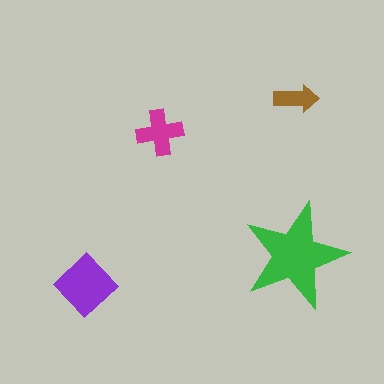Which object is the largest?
The green star.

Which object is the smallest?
The brown arrow.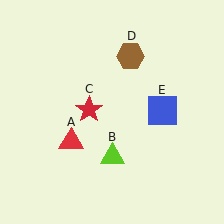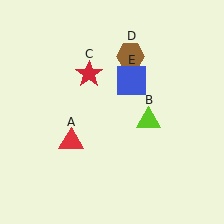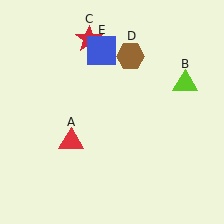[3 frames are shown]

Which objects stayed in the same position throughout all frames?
Red triangle (object A) and brown hexagon (object D) remained stationary.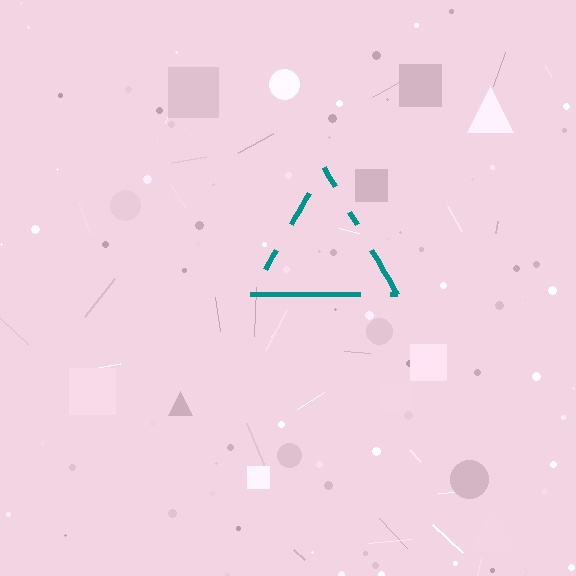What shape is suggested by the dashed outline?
The dashed outline suggests a triangle.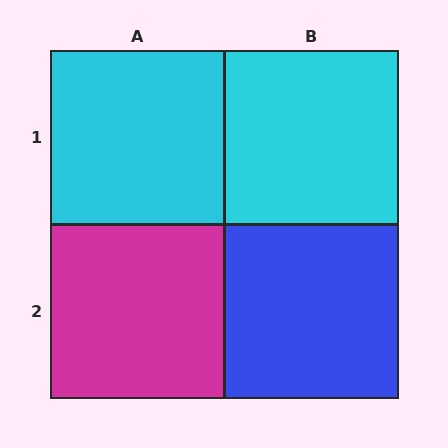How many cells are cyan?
2 cells are cyan.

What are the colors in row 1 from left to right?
Cyan, cyan.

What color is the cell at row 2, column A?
Magenta.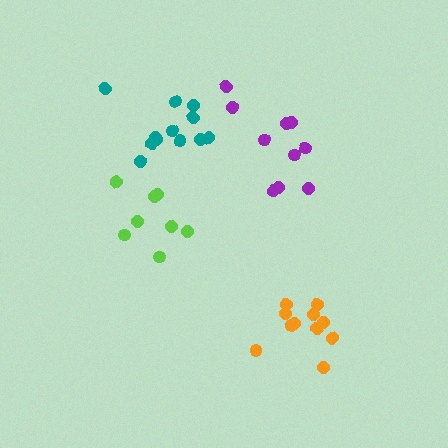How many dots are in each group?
Group 1: 10 dots, Group 2: 8 dots, Group 3: 12 dots, Group 4: 11 dots (41 total).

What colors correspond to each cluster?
The clusters are colored: purple, lime, teal, orange.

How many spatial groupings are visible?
There are 4 spatial groupings.